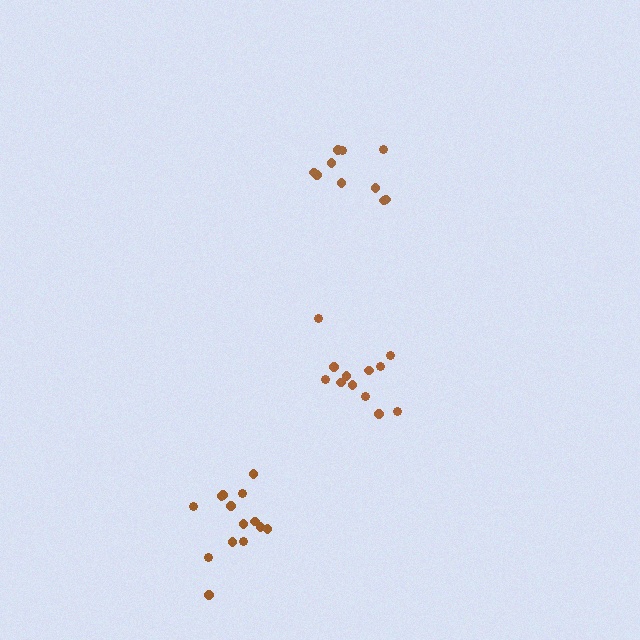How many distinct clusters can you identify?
There are 3 distinct clusters.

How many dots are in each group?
Group 1: 10 dots, Group 2: 12 dots, Group 3: 14 dots (36 total).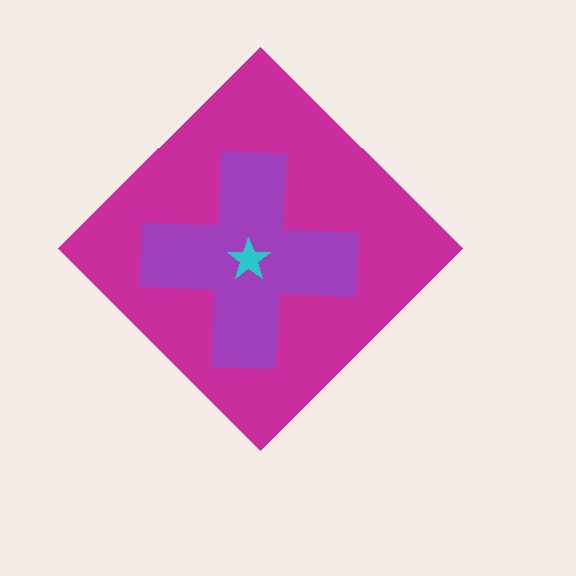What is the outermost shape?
The magenta diamond.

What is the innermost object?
The cyan star.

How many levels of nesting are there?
3.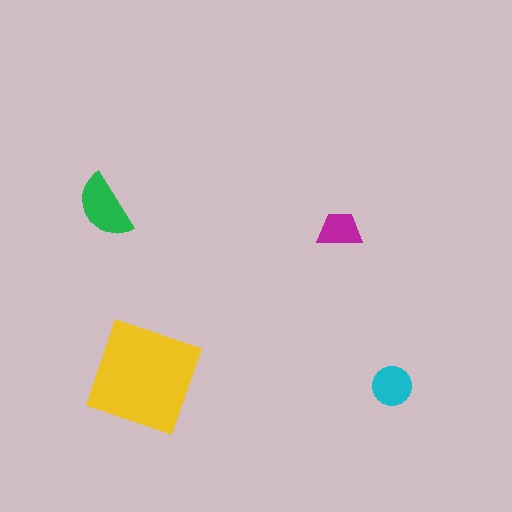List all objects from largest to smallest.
The yellow square, the green semicircle, the cyan circle, the magenta trapezoid.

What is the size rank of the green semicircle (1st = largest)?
2nd.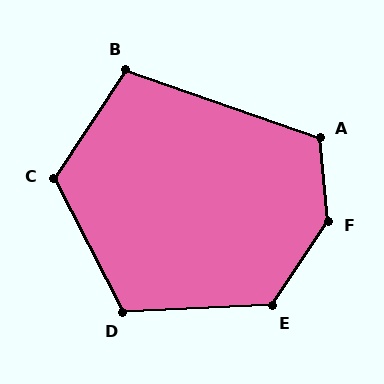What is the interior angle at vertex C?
Approximately 119 degrees (obtuse).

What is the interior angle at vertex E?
Approximately 126 degrees (obtuse).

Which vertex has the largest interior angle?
F, at approximately 141 degrees.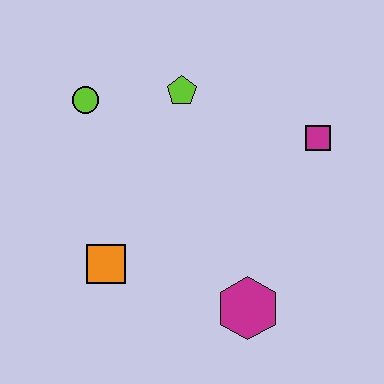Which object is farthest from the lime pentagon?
The magenta hexagon is farthest from the lime pentagon.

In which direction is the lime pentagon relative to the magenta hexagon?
The lime pentagon is above the magenta hexagon.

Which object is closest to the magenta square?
The lime pentagon is closest to the magenta square.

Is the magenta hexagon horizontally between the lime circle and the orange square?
No